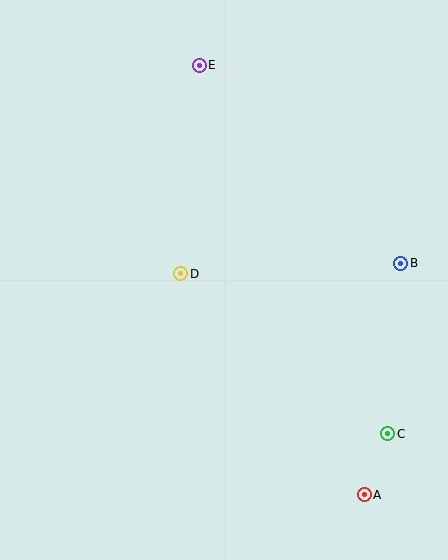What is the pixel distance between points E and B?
The distance between E and B is 283 pixels.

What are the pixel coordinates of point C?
Point C is at (388, 434).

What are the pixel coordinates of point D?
Point D is at (181, 274).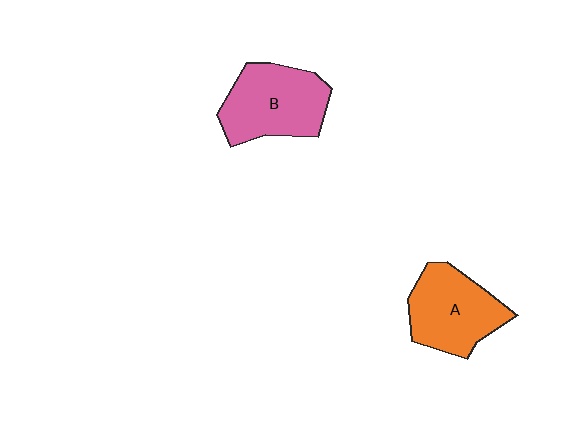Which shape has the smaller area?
Shape A (orange).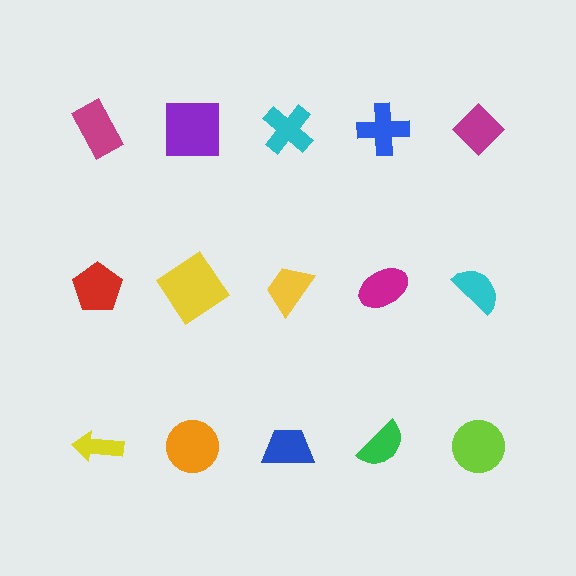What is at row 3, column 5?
A lime circle.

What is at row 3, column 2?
An orange circle.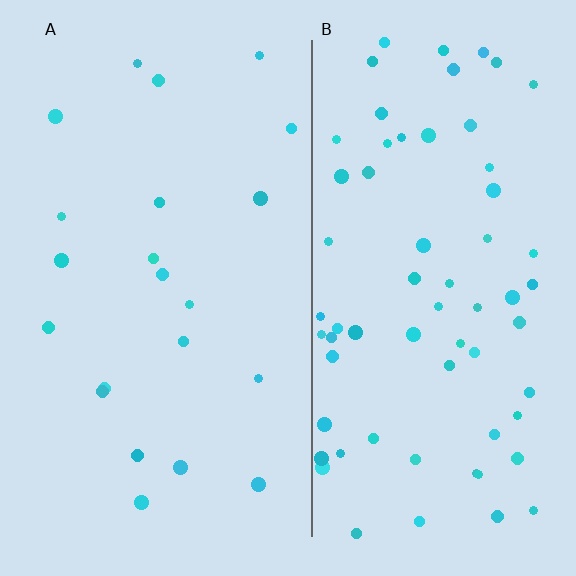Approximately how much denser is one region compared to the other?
Approximately 3.1× — region B over region A.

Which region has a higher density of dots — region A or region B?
B (the right).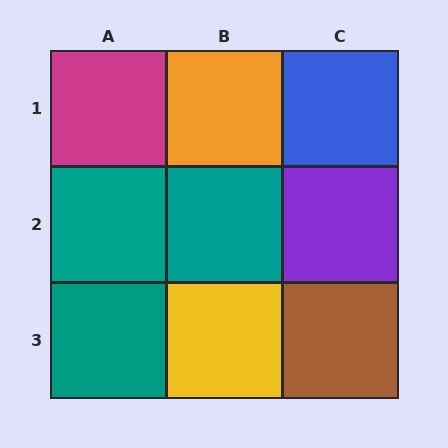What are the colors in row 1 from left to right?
Magenta, orange, blue.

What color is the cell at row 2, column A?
Teal.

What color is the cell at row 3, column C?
Brown.